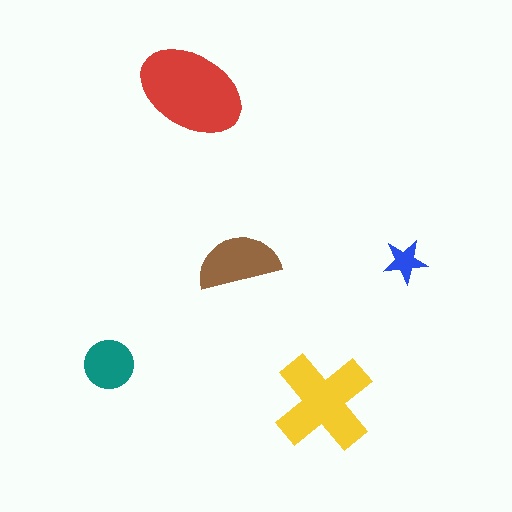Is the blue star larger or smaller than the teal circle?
Smaller.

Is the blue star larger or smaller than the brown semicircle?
Smaller.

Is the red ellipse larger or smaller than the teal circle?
Larger.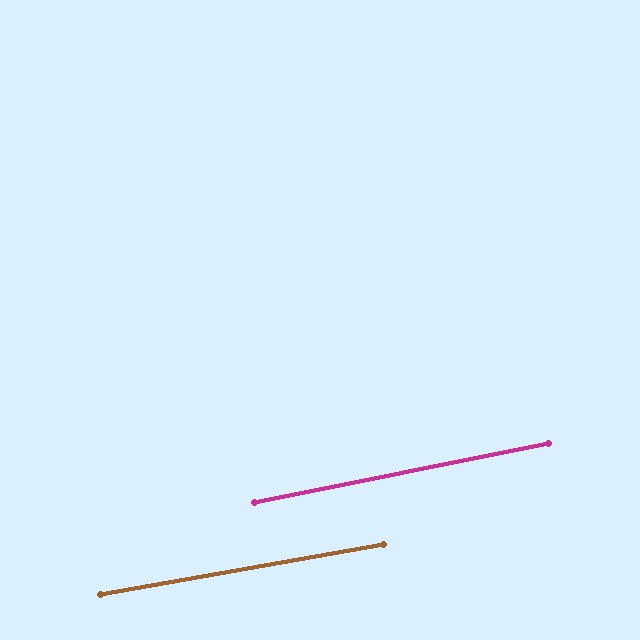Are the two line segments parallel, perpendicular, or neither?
Parallel — their directions differ by only 1.4°.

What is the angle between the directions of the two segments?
Approximately 1 degree.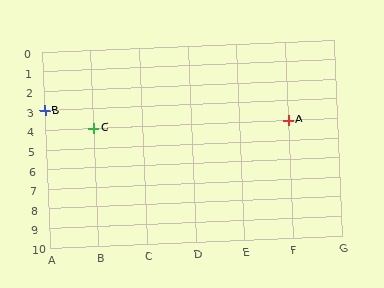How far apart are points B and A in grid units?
Points B and A are 5 columns and 1 row apart (about 5.1 grid units diagonally).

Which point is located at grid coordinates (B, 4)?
Point C is at (B, 4).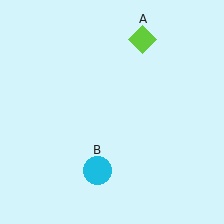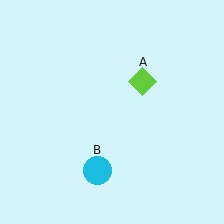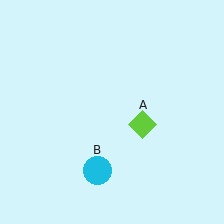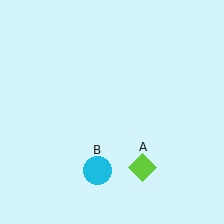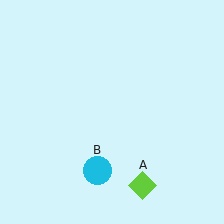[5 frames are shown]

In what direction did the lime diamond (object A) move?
The lime diamond (object A) moved down.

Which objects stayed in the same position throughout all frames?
Cyan circle (object B) remained stationary.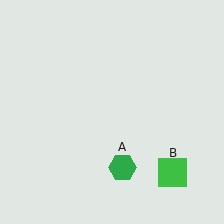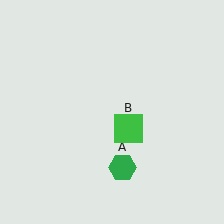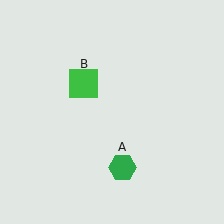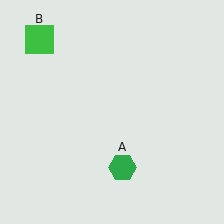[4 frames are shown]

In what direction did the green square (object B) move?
The green square (object B) moved up and to the left.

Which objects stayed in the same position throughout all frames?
Green hexagon (object A) remained stationary.